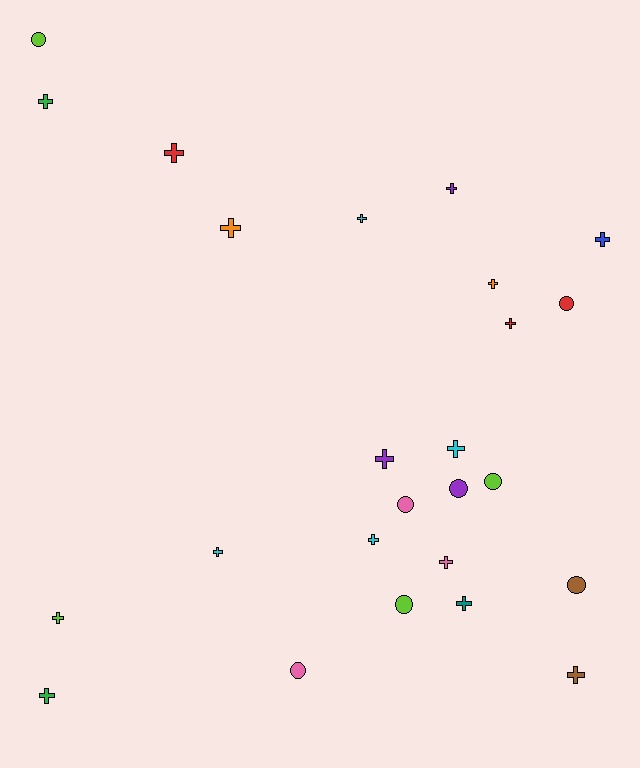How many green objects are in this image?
There are 2 green objects.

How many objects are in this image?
There are 25 objects.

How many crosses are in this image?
There are 17 crosses.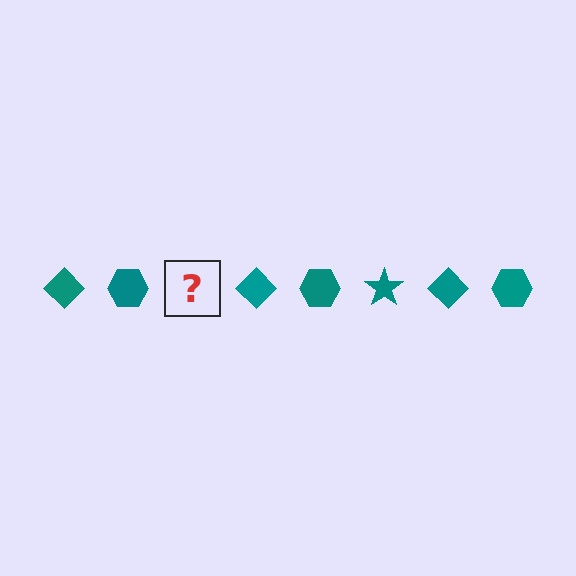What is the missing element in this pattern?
The missing element is a teal star.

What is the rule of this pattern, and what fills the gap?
The rule is that the pattern cycles through diamond, hexagon, star shapes in teal. The gap should be filled with a teal star.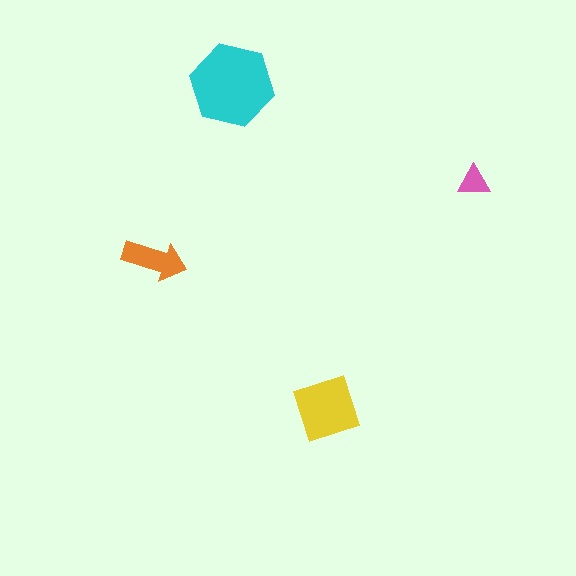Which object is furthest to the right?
The pink triangle is rightmost.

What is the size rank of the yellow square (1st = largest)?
2nd.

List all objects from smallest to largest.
The pink triangle, the orange arrow, the yellow square, the cyan hexagon.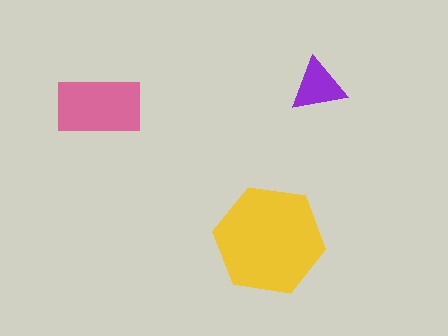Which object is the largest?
The yellow hexagon.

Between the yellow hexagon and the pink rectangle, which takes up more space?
The yellow hexagon.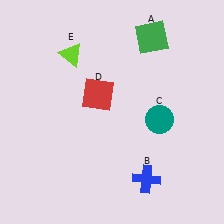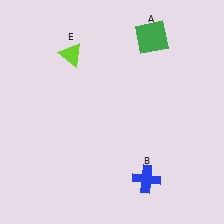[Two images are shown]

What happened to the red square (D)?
The red square (D) was removed in Image 2. It was in the top-left area of Image 1.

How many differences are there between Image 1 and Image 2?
There are 2 differences between the two images.